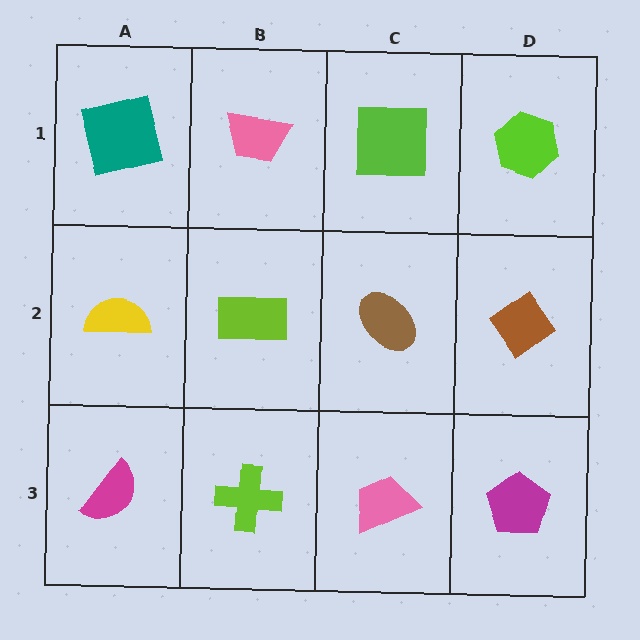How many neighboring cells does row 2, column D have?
3.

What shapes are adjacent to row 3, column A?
A yellow semicircle (row 2, column A), a lime cross (row 3, column B).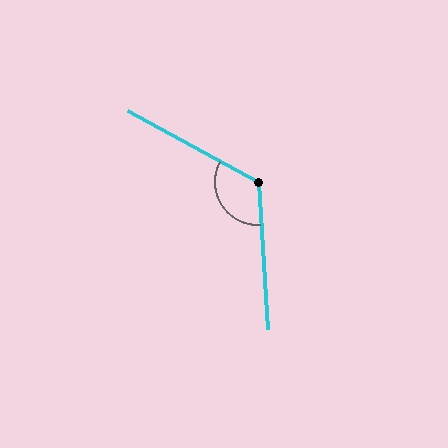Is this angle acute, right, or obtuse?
It is obtuse.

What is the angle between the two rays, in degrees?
Approximately 122 degrees.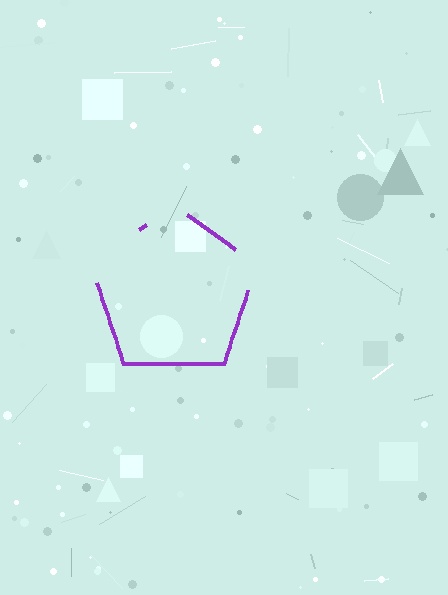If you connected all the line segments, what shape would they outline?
They would outline a pentagon.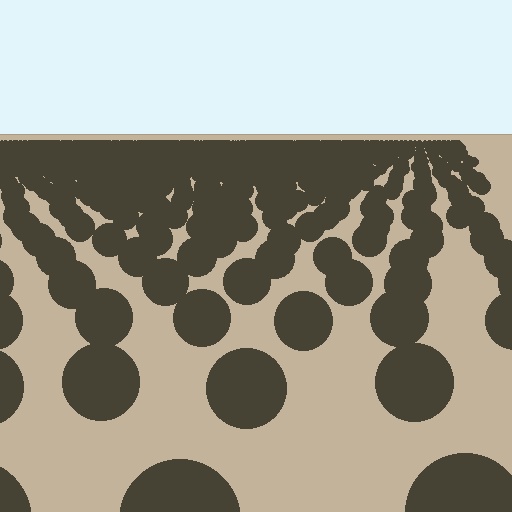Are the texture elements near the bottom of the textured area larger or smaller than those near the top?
Larger. Near the bottom, elements are closer to the viewer and appear at a bigger on-screen size.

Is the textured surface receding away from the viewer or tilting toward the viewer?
The surface is receding away from the viewer. Texture elements get smaller and denser toward the top.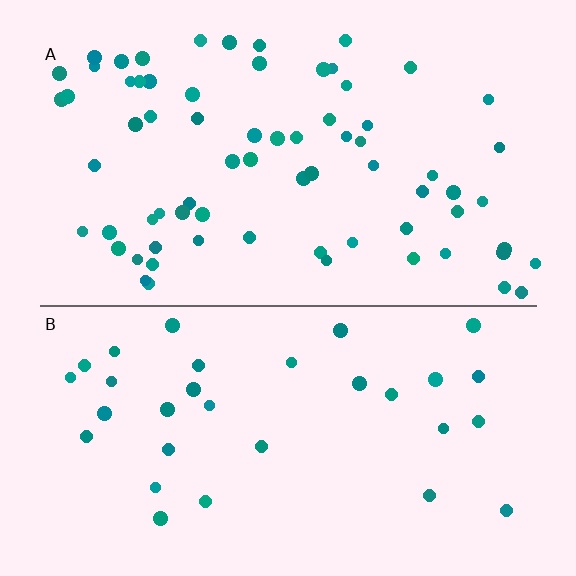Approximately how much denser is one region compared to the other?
Approximately 2.2× — region A over region B.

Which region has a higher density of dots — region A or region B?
A (the top).